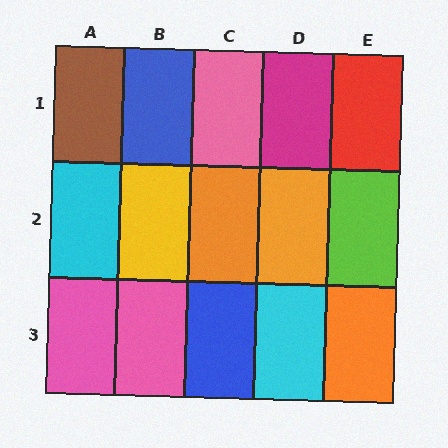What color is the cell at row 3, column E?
Orange.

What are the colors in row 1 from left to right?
Brown, blue, pink, magenta, red.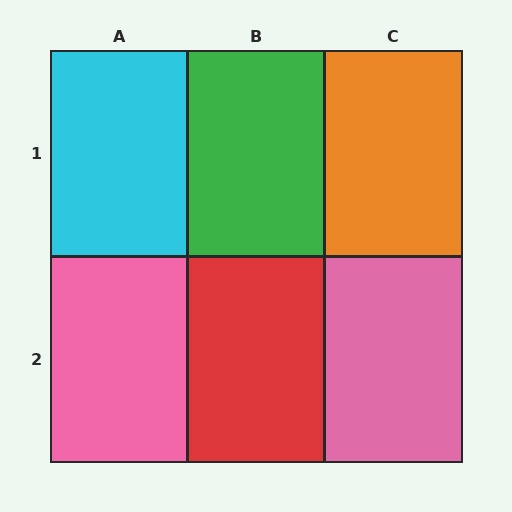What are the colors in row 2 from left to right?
Pink, red, pink.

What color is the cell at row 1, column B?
Green.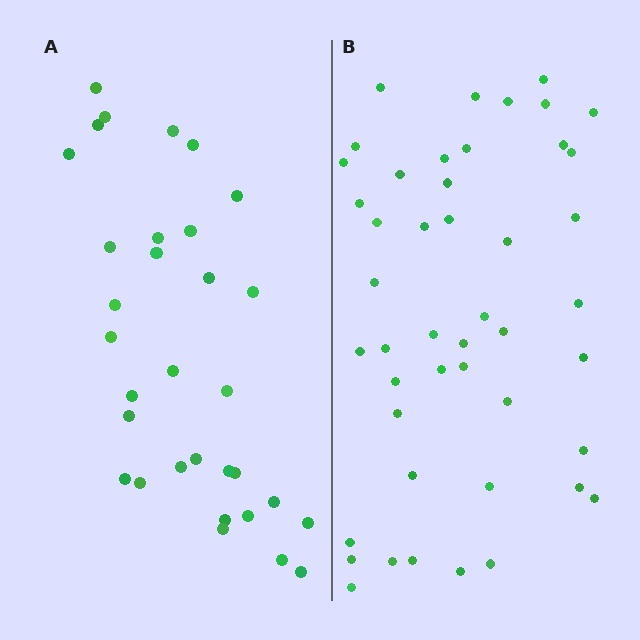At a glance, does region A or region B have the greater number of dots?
Region B (the right region) has more dots.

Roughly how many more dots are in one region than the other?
Region B has approximately 15 more dots than region A.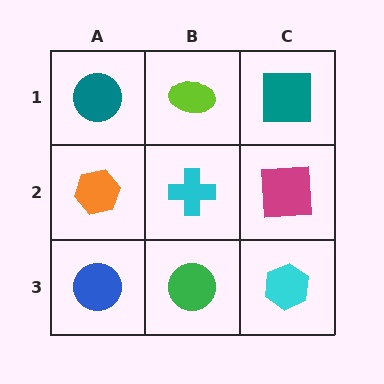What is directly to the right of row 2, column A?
A cyan cross.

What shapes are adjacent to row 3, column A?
An orange hexagon (row 2, column A), a green circle (row 3, column B).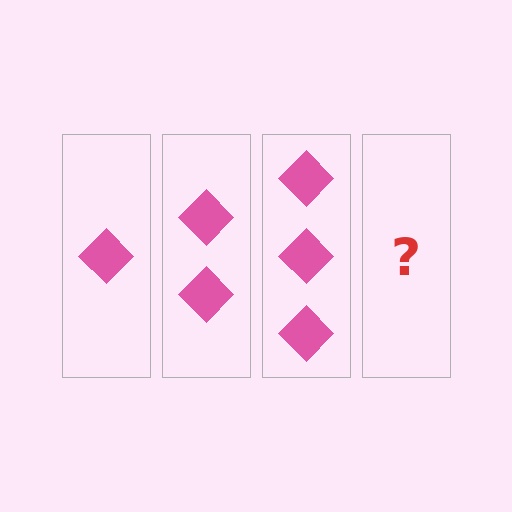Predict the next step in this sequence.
The next step is 4 diamonds.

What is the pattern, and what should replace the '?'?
The pattern is that each step adds one more diamond. The '?' should be 4 diamonds.